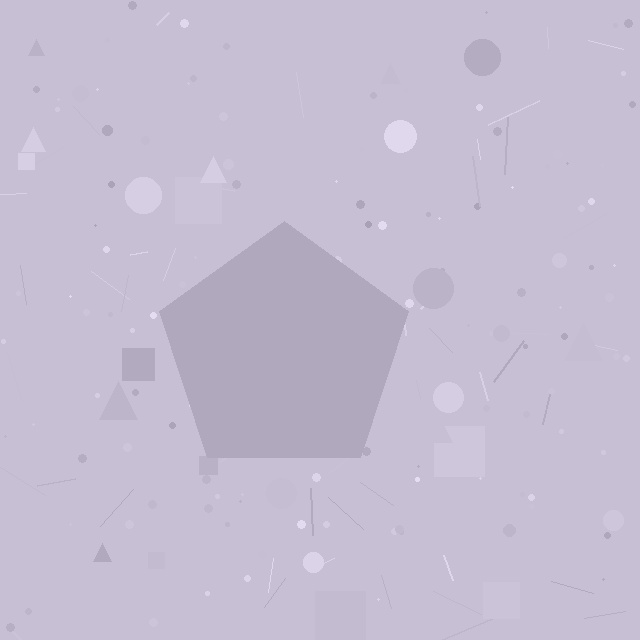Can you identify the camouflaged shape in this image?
The camouflaged shape is a pentagon.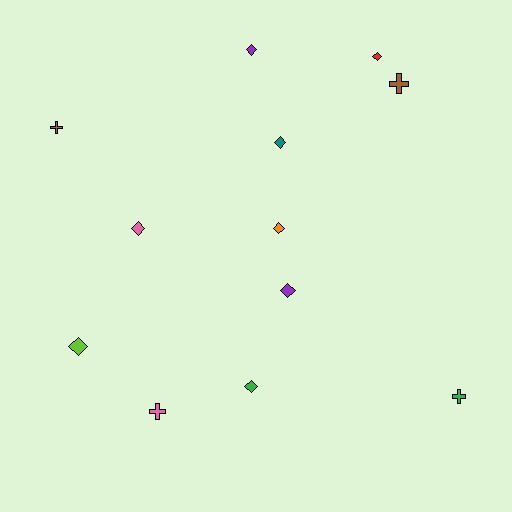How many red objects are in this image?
There is 1 red object.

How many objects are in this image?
There are 12 objects.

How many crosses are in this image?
There are 4 crosses.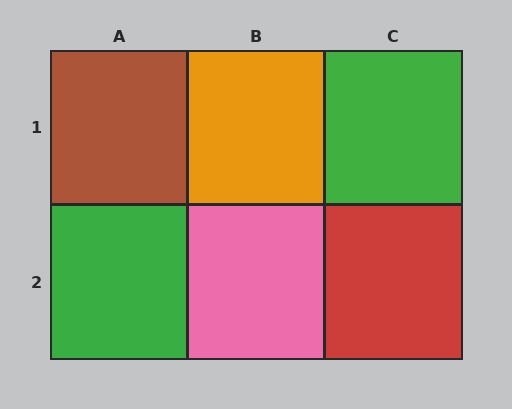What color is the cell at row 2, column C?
Red.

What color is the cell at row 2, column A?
Green.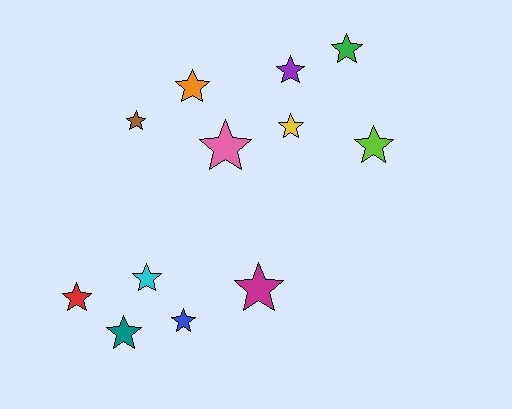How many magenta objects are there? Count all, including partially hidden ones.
There is 1 magenta object.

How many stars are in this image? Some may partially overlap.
There are 12 stars.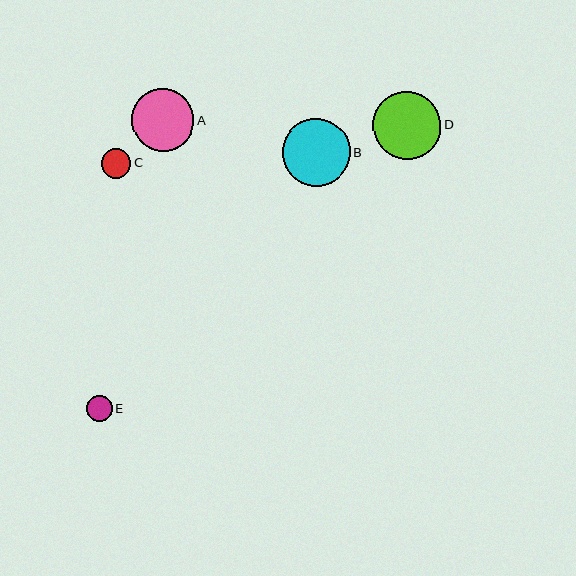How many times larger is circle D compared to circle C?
Circle D is approximately 2.3 times the size of circle C.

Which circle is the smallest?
Circle E is the smallest with a size of approximately 26 pixels.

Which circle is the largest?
Circle D is the largest with a size of approximately 69 pixels.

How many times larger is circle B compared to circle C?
Circle B is approximately 2.3 times the size of circle C.